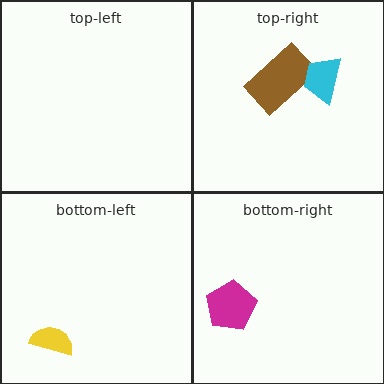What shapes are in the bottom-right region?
The magenta pentagon.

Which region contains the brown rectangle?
The top-right region.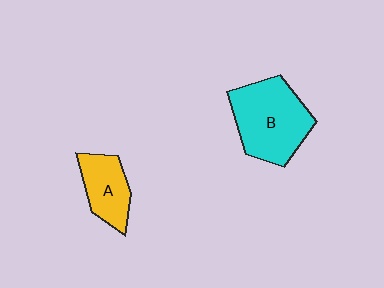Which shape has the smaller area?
Shape A (yellow).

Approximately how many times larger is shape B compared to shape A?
Approximately 1.8 times.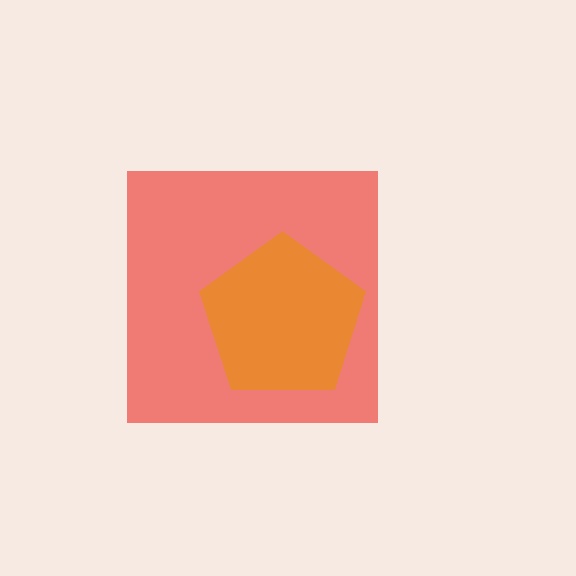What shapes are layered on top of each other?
The layered shapes are: a red square, an orange pentagon.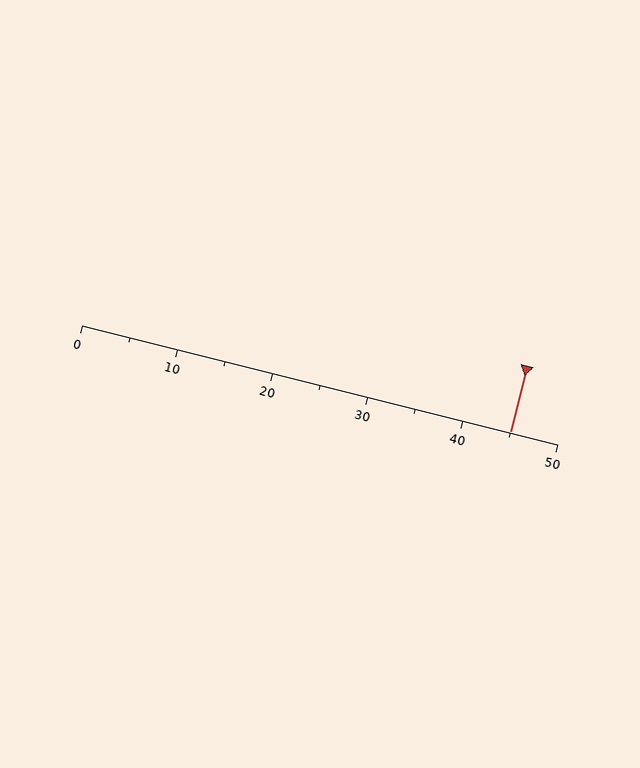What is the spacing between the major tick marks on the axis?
The major ticks are spaced 10 apart.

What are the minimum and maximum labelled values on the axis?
The axis runs from 0 to 50.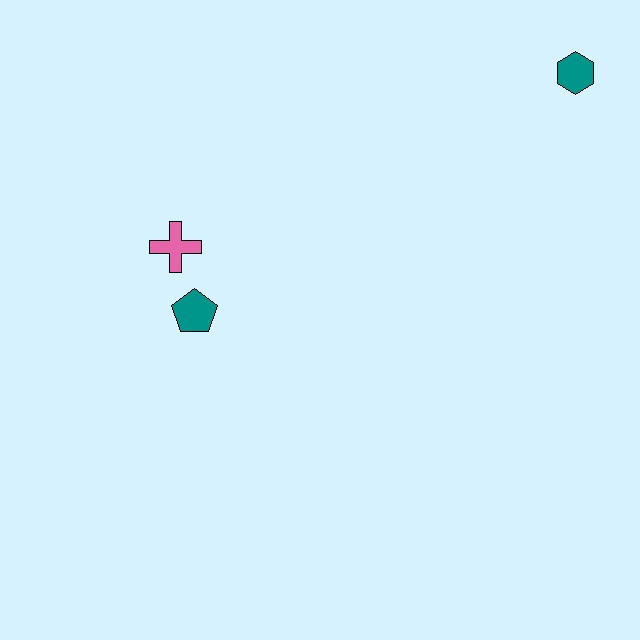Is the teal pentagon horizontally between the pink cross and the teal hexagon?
Yes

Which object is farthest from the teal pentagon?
The teal hexagon is farthest from the teal pentagon.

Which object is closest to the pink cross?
The teal pentagon is closest to the pink cross.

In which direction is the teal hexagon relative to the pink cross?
The teal hexagon is to the right of the pink cross.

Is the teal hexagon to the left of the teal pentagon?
No